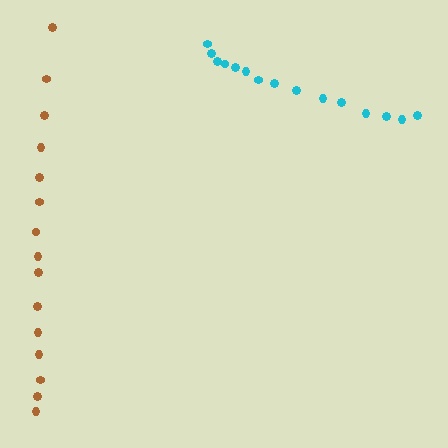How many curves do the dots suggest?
There are 2 distinct paths.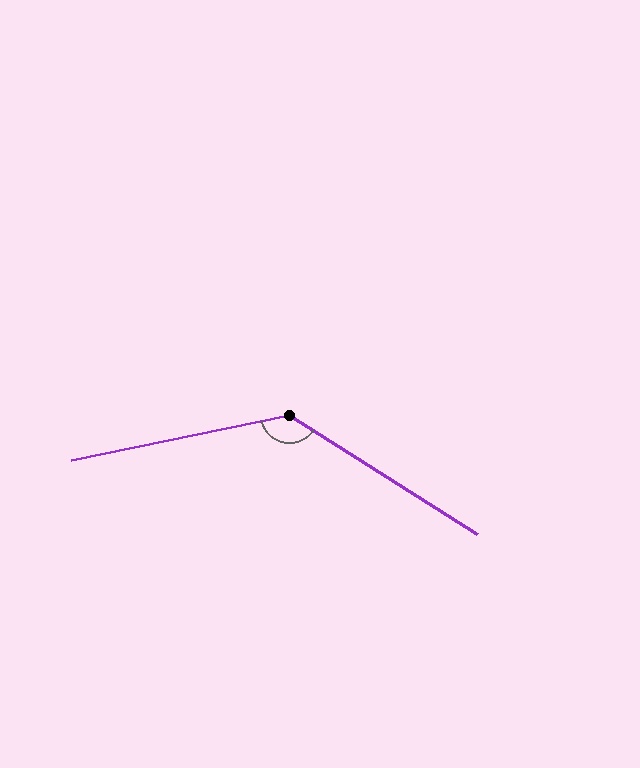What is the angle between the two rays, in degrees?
Approximately 136 degrees.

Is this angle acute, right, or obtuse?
It is obtuse.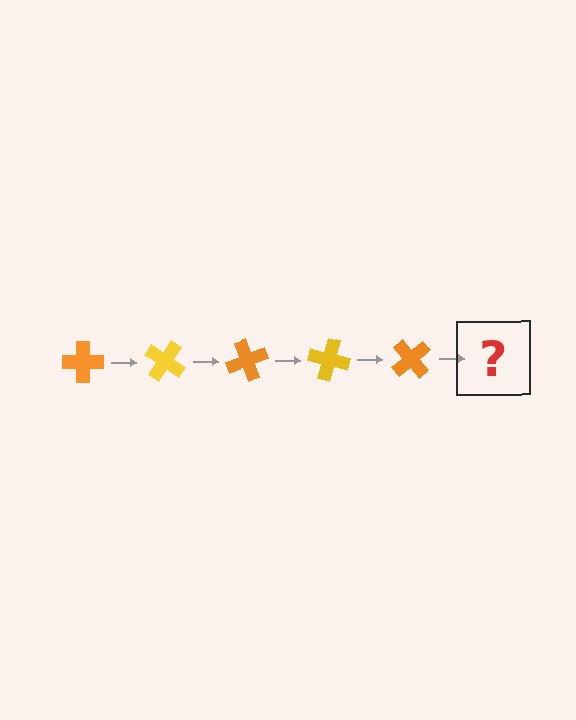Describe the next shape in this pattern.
It should be a yellow cross, rotated 175 degrees from the start.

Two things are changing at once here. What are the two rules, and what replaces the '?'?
The two rules are that it rotates 35 degrees each step and the color cycles through orange and yellow. The '?' should be a yellow cross, rotated 175 degrees from the start.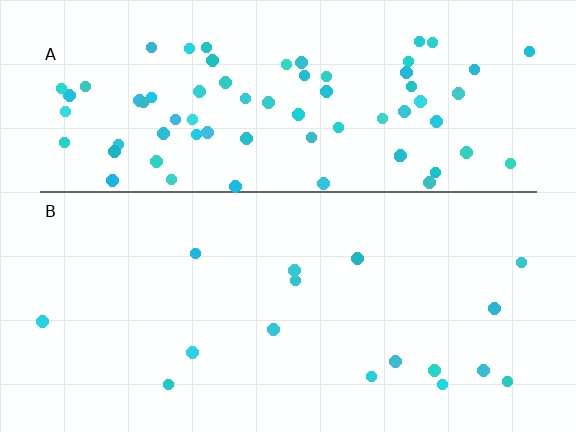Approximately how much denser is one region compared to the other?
Approximately 4.6× — region A over region B.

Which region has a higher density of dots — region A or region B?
A (the top).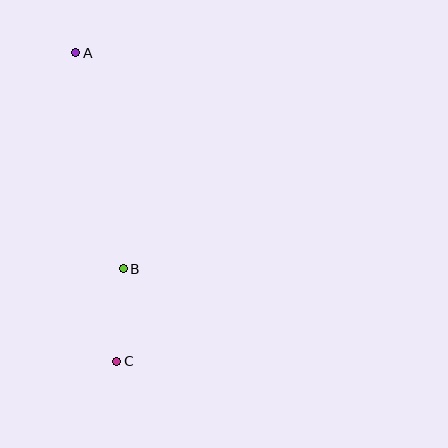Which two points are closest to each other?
Points B and C are closest to each other.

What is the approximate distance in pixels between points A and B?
The distance between A and B is approximately 221 pixels.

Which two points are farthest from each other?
Points A and C are farthest from each other.